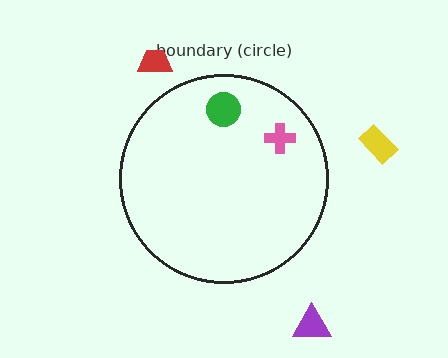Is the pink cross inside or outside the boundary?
Inside.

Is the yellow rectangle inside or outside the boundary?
Outside.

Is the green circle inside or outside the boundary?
Inside.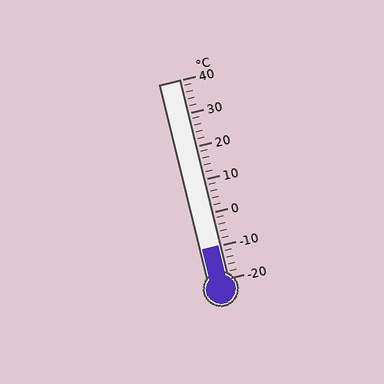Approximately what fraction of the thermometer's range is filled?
The thermometer is filled to approximately 15% of its range.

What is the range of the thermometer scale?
The thermometer scale ranges from -20°C to 40°C.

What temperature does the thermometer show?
The thermometer shows approximately -10°C.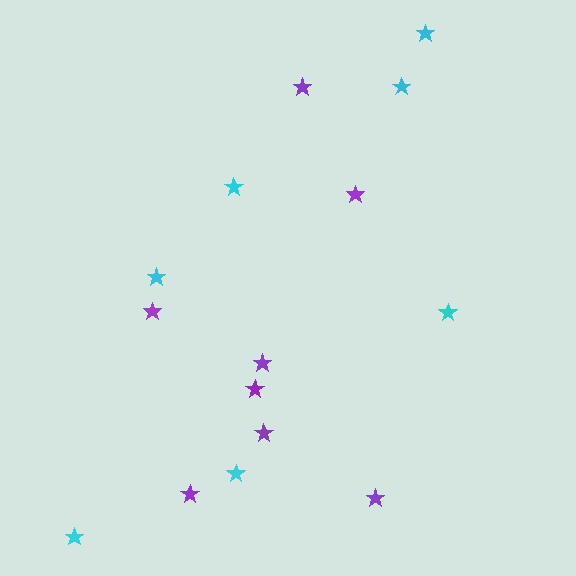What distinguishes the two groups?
There are 2 groups: one group of cyan stars (7) and one group of purple stars (8).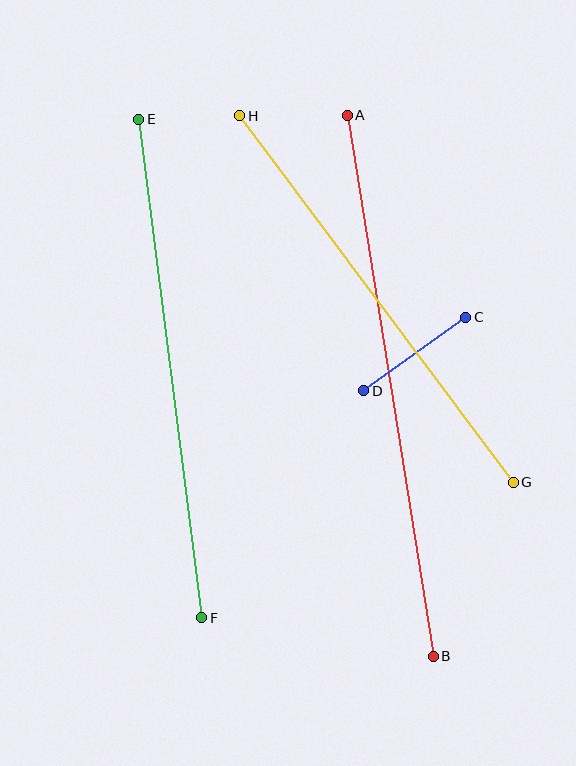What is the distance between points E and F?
The distance is approximately 503 pixels.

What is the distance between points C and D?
The distance is approximately 126 pixels.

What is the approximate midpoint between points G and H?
The midpoint is at approximately (377, 299) pixels.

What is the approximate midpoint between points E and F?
The midpoint is at approximately (170, 368) pixels.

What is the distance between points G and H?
The distance is approximately 458 pixels.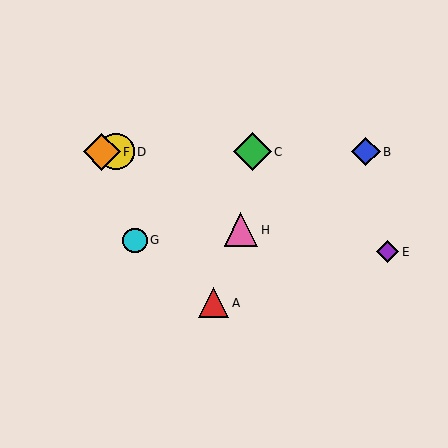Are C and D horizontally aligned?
Yes, both are at y≈152.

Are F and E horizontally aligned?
No, F is at y≈152 and E is at y≈252.